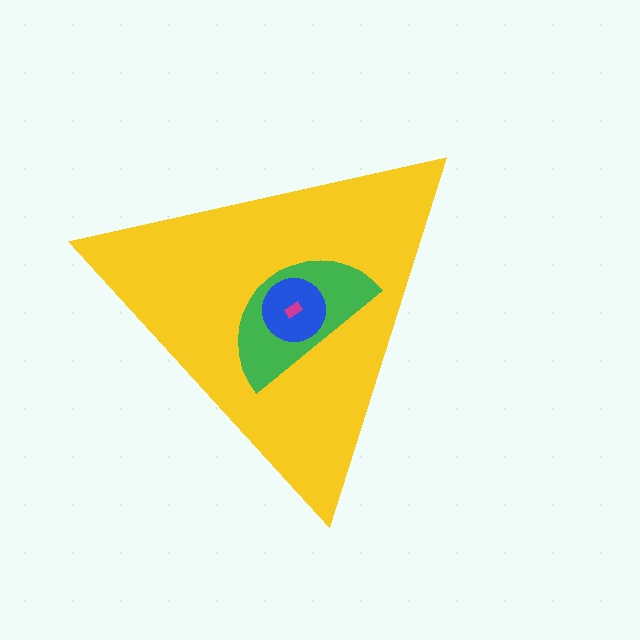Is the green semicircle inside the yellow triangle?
Yes.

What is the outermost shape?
The yellow triangle.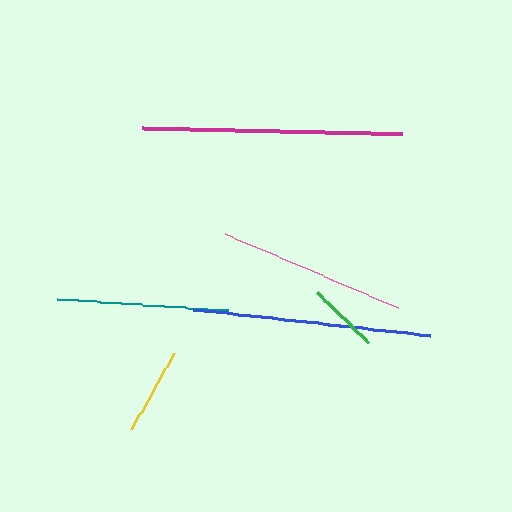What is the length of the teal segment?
The teal segment is approximately 172 pixels long.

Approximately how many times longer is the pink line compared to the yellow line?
The pink line is approximately 2.1 times the length of the yellow line.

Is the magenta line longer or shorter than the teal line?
The magenta line is longer than the teal line.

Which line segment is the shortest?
The green line is the shortest at approximately 71 pixels.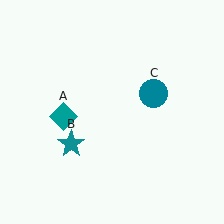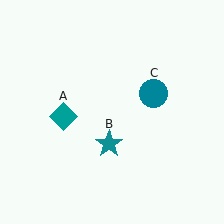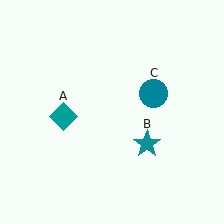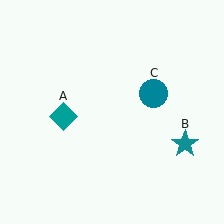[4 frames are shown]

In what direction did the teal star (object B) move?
The teal star (object B) moved right.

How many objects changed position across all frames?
1 object changed position: teal star (object B).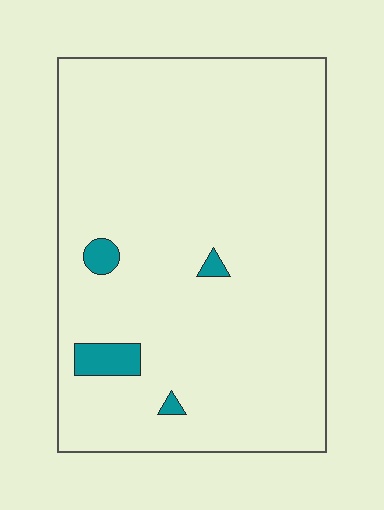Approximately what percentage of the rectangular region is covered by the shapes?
Approximately 5%.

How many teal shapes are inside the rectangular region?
4.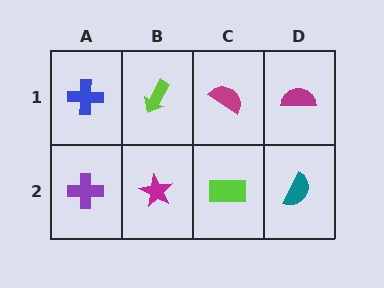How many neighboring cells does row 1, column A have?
2.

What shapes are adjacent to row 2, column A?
A blue cross (row 1, column A), a magenta star (row 2, column B).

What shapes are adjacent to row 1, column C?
A lime rectangle (row 2, column C), a lime arrow (row 1, column B), a magenta semicircle (row 1, column D).